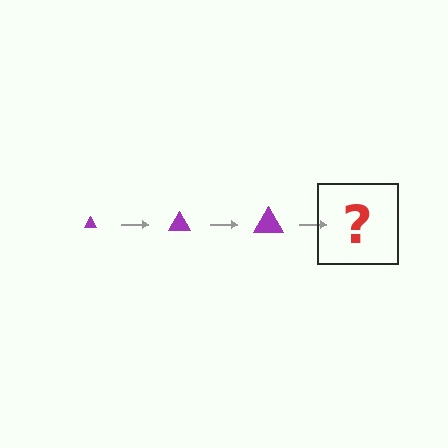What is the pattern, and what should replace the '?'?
The pattern is that the triangle gets progressively larger each step. The '?' should be a purple triangle, larger than the previous one.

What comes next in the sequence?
The next element should be a purple triangle, larger than the previous one.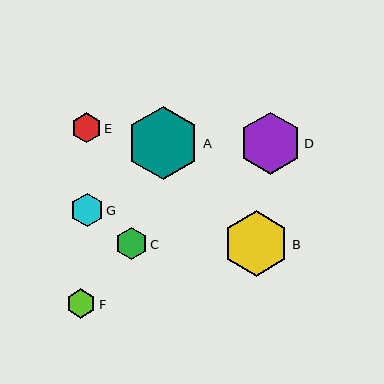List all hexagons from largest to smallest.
From largest to smallest: A, B, D, G, C, E, F.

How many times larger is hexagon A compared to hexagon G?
Hexagon A is approximately 2.2 times the size of hexagon G.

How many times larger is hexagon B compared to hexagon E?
Hexagon B is approximately 2.2 times the size of hexagon E.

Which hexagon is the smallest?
Hexagon F is the smallest with a size of approximately 29 pixels.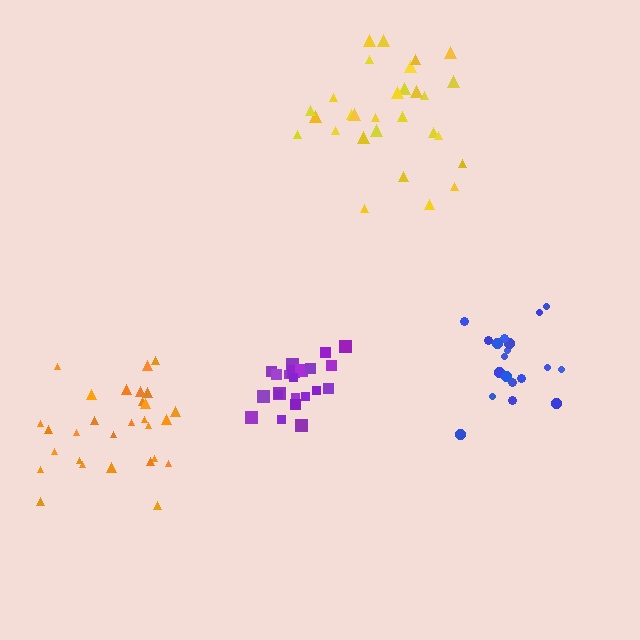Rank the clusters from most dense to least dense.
purple, orange, blue, yellow.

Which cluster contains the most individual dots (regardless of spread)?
Yellow (29).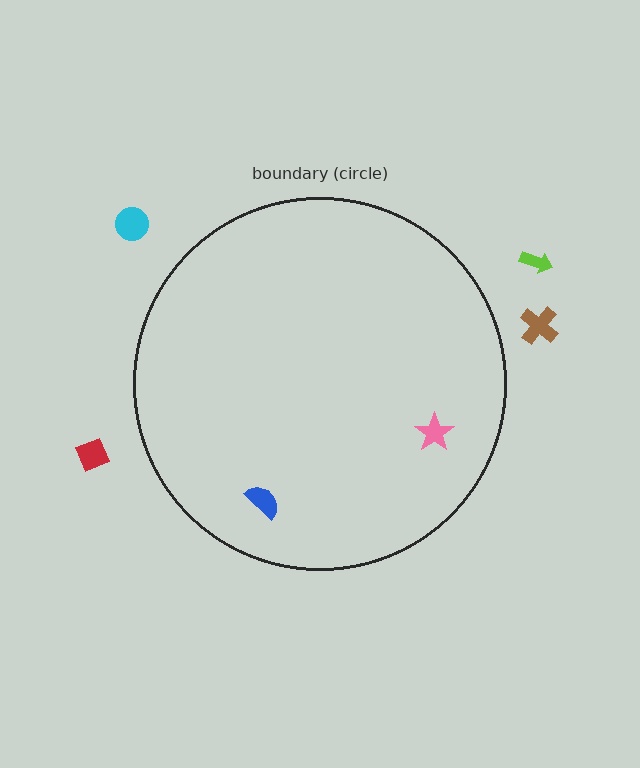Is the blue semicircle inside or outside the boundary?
Inside.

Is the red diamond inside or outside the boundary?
Outside.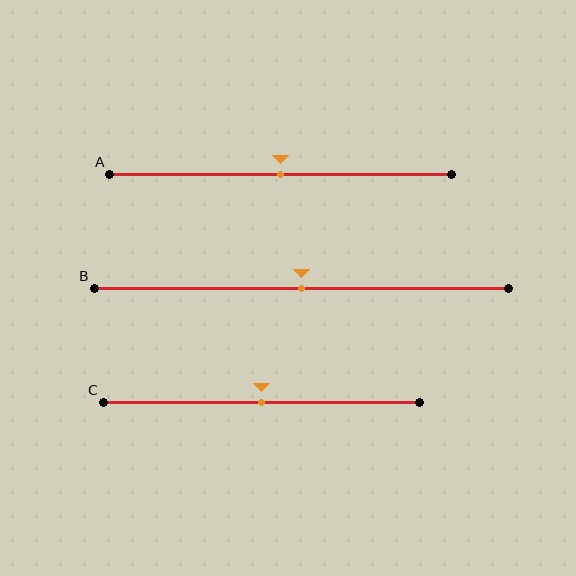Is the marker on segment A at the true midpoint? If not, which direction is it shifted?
Yes, the marker on segment A is at the true midpoint.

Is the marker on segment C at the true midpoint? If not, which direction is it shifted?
Yes, the marker on segment C is at the true midpoint.